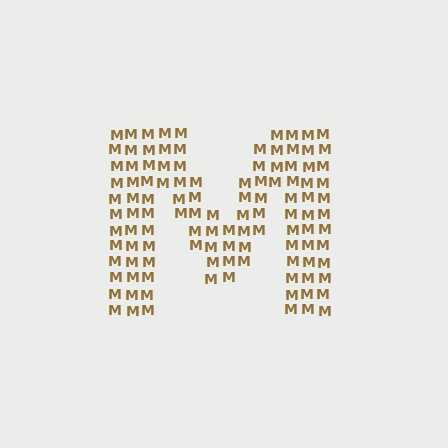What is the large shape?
The large shape is the letter M.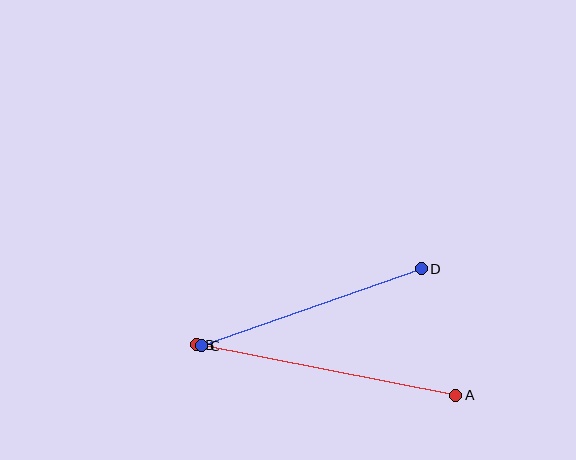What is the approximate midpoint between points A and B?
The midpoint is at approximately (326, 370) pixels.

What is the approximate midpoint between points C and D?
The midpoint is at approximately (311, 307) pixels.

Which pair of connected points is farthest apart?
Points A and B are farthest apart.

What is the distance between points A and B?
The distance is approximately 264 pixels.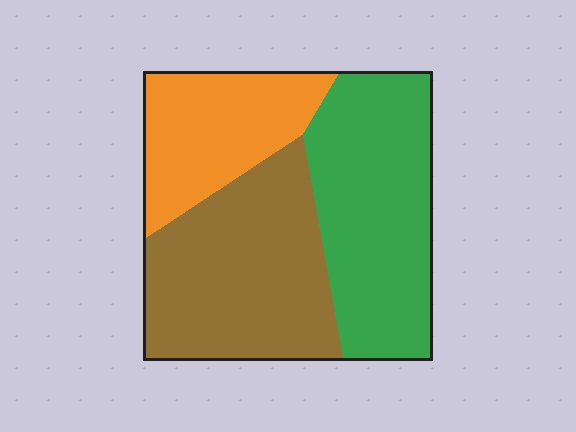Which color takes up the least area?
Orange, at roughly 25%.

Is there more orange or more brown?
Brown.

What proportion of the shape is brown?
Brown covers roughly 40% of the shape.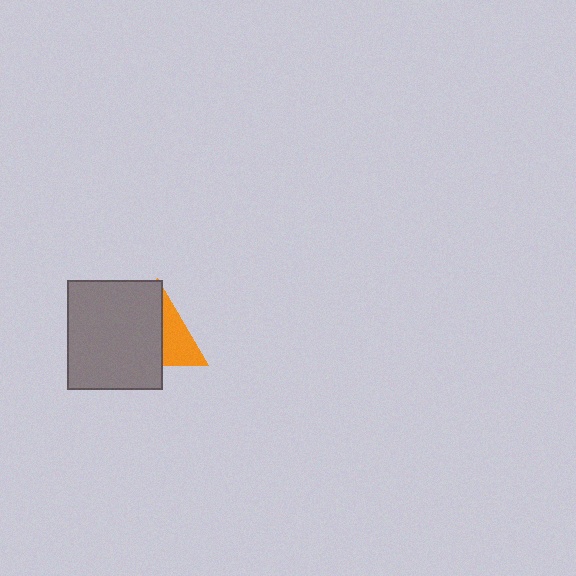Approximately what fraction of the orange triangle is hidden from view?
Roughly 61% of the orange triangle is hidden behind the gray rectangle.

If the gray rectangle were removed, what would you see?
You would see the complete orange triangle.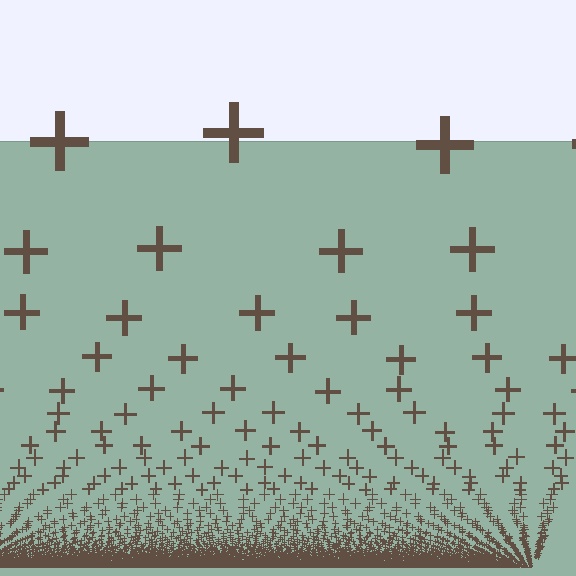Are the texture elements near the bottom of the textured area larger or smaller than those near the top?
Smaller. The gradient is inverted — elements near the bottom are smaller and denser.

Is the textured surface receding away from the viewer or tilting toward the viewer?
The surface appears to tilt toward the viewer. Texture elements get larger and sparser toward the top.